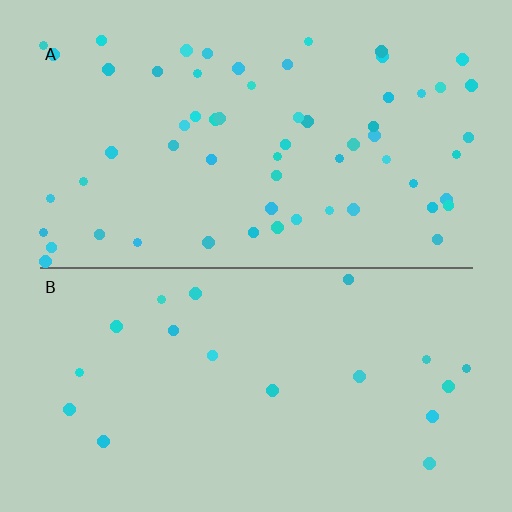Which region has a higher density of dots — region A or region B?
A (the top).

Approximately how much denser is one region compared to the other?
Approximately 3.2× — region A over region B.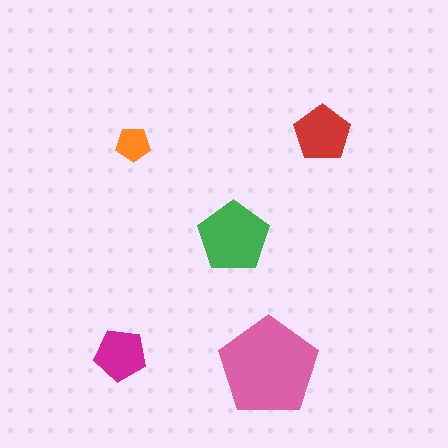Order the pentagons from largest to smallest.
the pink one, the green one, the red one, the magenta one, the orange one.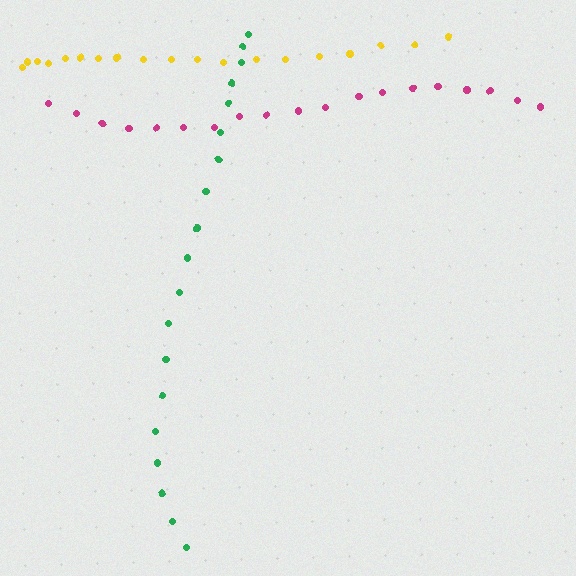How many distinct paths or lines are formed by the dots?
There are 3 distinct paths.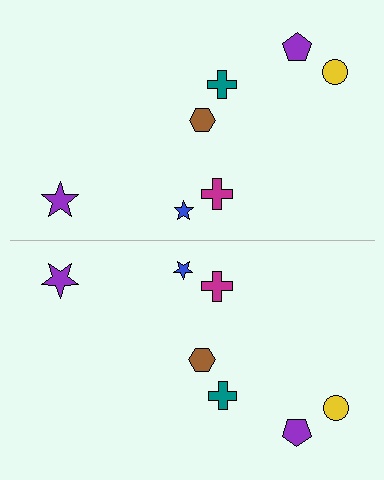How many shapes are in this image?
There are 14 shapes in this image.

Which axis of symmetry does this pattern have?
The pattern has a horizontal axis of symmetry running through the center of the image.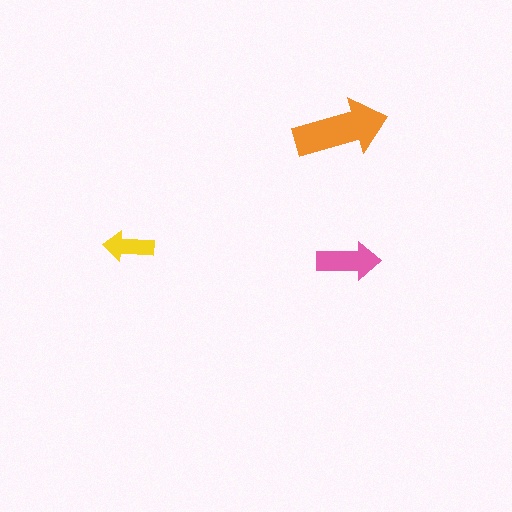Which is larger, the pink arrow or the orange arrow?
The orange one.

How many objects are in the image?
There are 3 objects in the image.